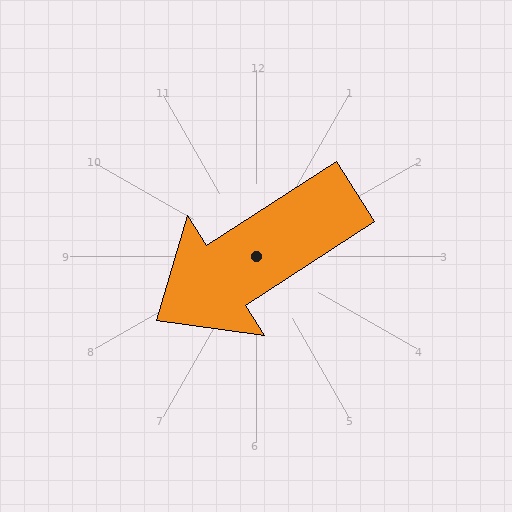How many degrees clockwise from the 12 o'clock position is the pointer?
Approximately 237 degrees.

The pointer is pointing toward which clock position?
Roughly 8 o'clock.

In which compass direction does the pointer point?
Southwest.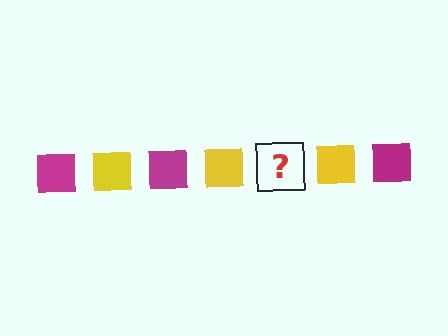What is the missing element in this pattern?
The missing element is a magenta square.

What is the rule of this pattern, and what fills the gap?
The rule is that the pattern cycles through magenta, yellow squares. The gap should be filled with a magenta square.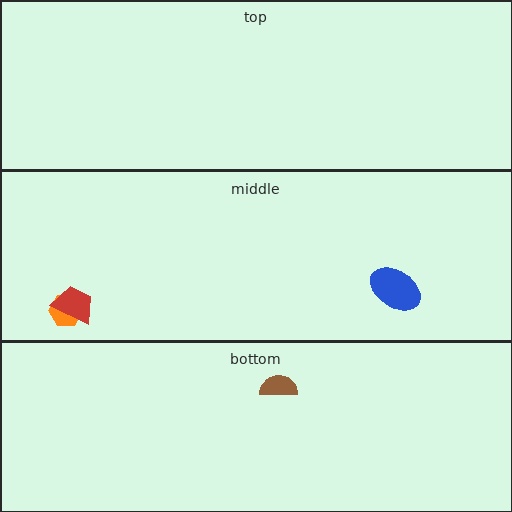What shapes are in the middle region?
The orange hexagon, the red trapezoid, the blue ellipse.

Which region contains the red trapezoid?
The middle region.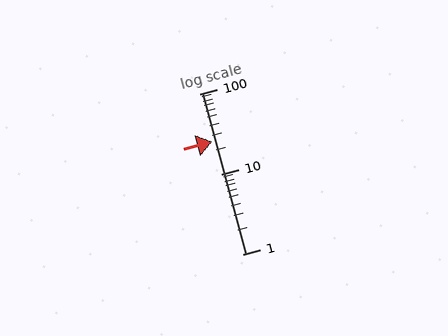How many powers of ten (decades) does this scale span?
The scale spans 2 decades, from 1 to 100.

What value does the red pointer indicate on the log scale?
The pointer indicates approximately 25.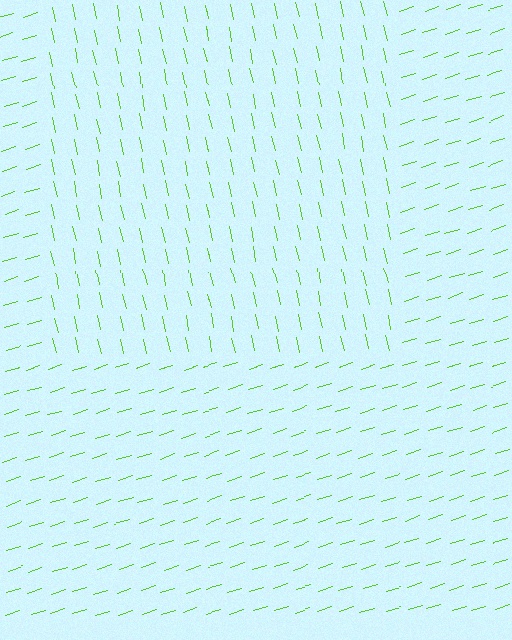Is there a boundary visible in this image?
Yes, there is a texture boundary formed by a change in line orientation.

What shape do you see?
I see a rectangle.